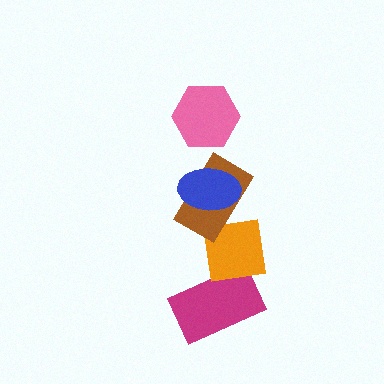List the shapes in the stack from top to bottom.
From top to bottom: the pink hexagon, the blue ellipse, the brown rectangle, the orange square, the magenta rectangle.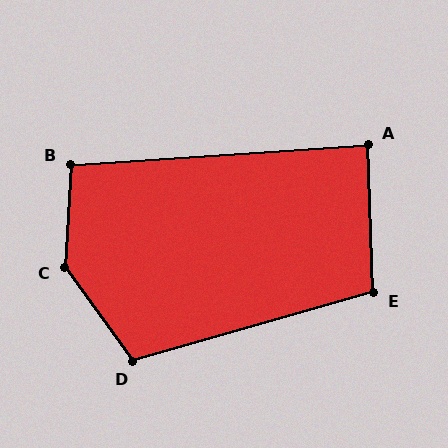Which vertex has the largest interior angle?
C, at approximately 141 degrees.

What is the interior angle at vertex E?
Approximately 104 degrees (obtuse).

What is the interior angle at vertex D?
Approximately 110 degrees (obtuse).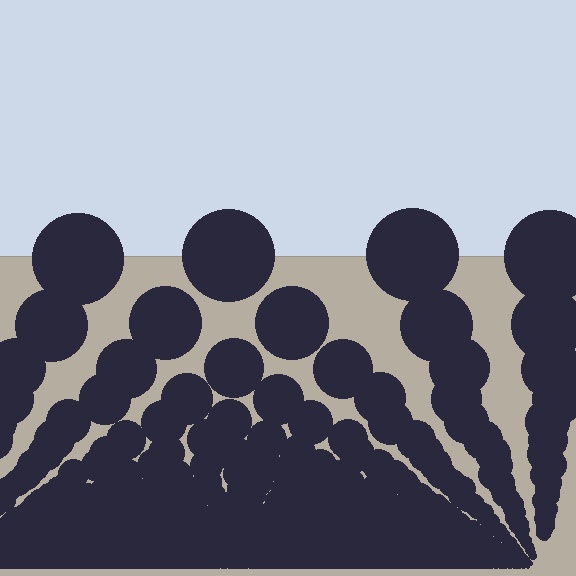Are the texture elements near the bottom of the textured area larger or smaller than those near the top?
Smaller. The gradient is inverted — elements near the bottom are smaller and denser.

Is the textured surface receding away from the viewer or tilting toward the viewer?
The surface appears to tilt toward the viewer. Texture elements get larger and sparser toward the top.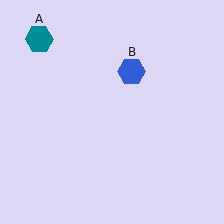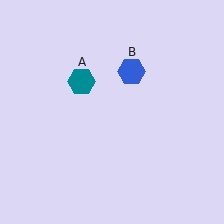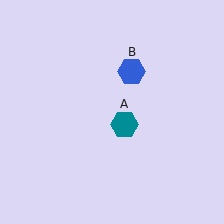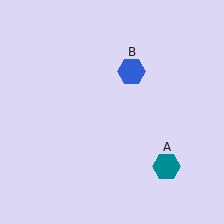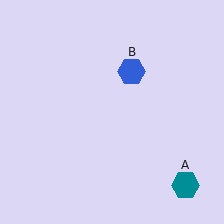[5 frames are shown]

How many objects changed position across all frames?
1 object changed position: teal hexagon (object A).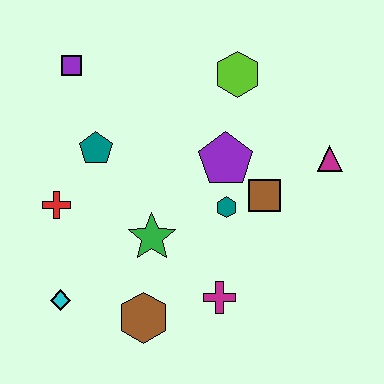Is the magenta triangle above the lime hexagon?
No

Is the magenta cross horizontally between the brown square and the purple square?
Yes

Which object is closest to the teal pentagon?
The red cross is closest to the teal pentagon.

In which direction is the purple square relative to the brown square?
The purple square is to the left of the brown square.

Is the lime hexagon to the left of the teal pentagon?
No